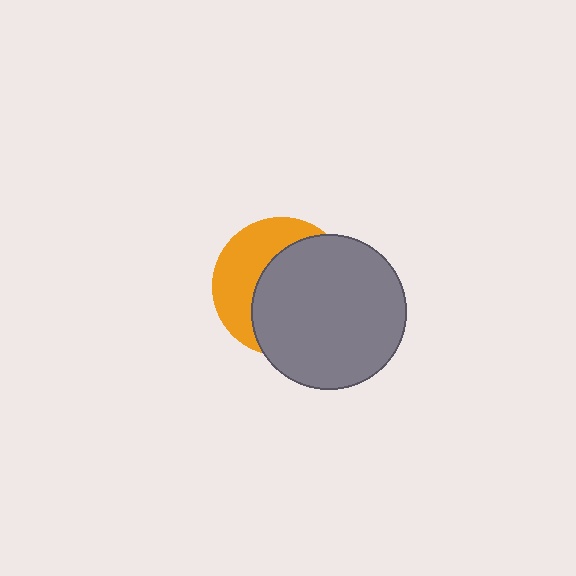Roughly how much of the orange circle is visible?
A small part of it is visible (roughly 39%).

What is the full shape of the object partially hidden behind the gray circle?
The partially hidden object is an orange circle.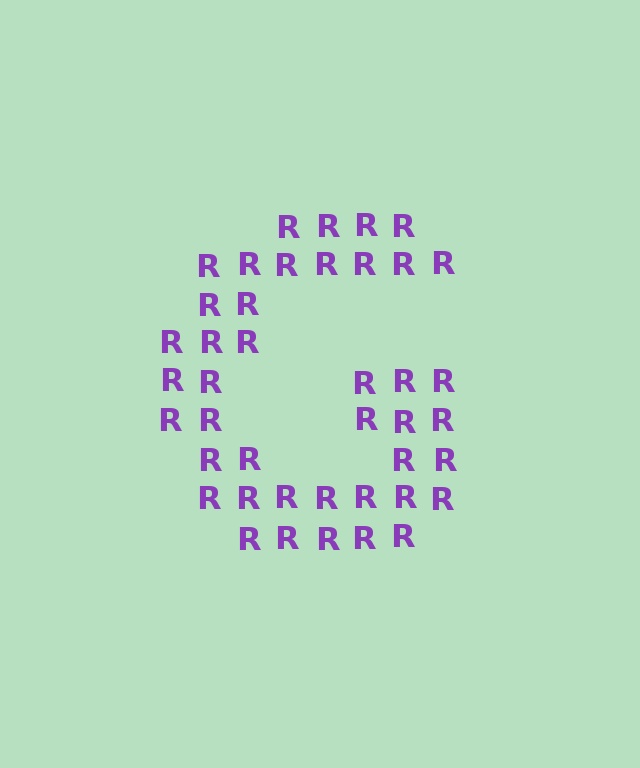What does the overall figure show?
The overall figure shows the letter G.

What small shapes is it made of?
It is made of small letter R's.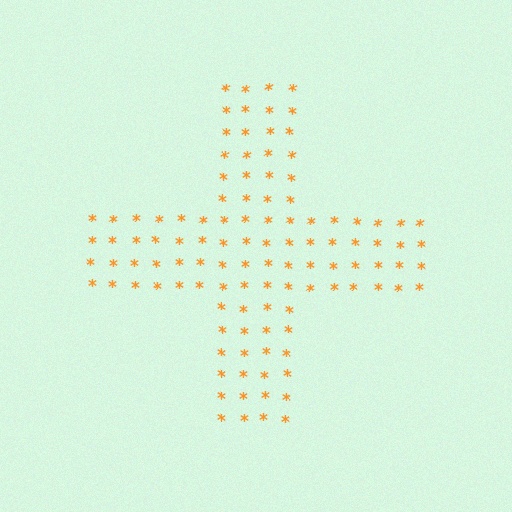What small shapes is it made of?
It is made of small asterisks.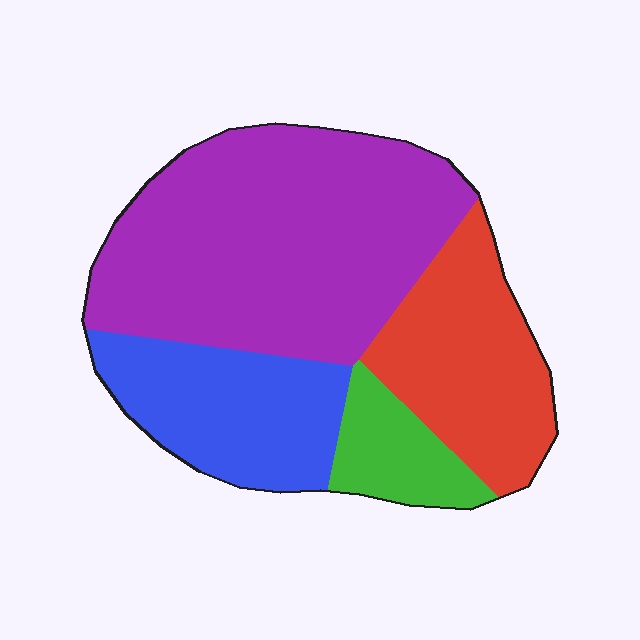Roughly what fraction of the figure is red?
Red takes up about one fifth (1/5) of the figure.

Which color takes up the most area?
Purple, at roughly 50%.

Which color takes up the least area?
Green, at roughly 10%.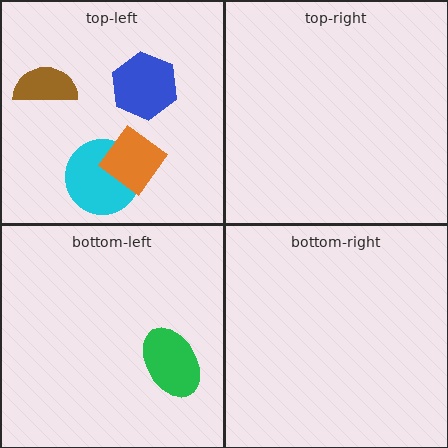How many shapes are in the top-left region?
4.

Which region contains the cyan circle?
The top-left region.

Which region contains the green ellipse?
The bottom-left region.